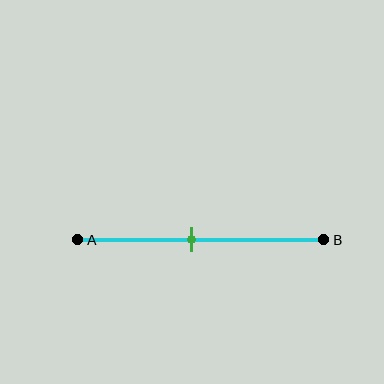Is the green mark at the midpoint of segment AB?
No, the mark is at about 45% from A, not at the 50% midpoint.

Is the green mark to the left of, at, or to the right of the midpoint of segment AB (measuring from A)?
The green mark is to the left of the midpoint of segment AB.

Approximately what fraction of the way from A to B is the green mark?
The green mark is approximately 45% of the way from A to B.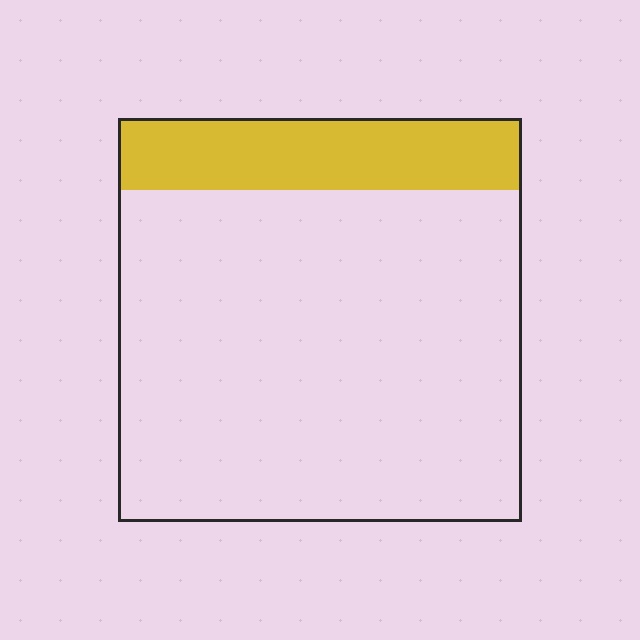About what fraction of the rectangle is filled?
About one sixth (1/6).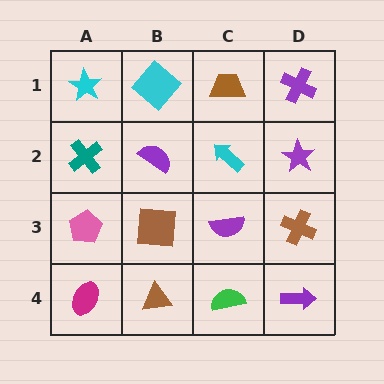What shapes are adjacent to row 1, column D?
A purple star (row 2, column D), a brown trapezoid (row 1, column C).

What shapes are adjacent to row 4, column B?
A brown square (row 3, column B), a magenta ellipse (row 4, column A), a green semicircle (row 4, column C).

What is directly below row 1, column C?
A cyan arrow.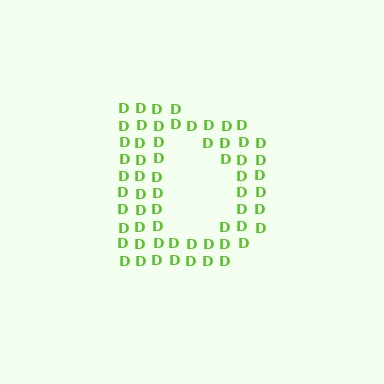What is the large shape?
The large shape is the letter D.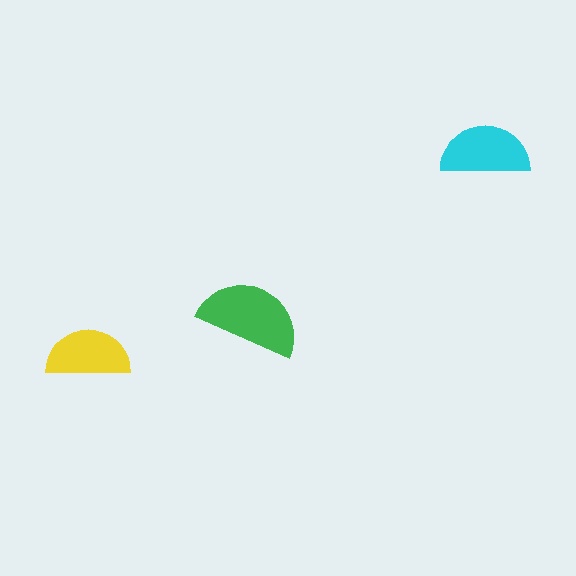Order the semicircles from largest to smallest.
the green one, the cyan one, the yellow one.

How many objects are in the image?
There are 3 objects in the image.